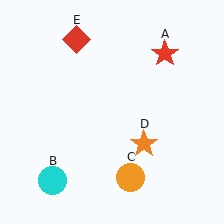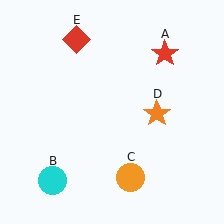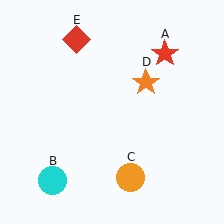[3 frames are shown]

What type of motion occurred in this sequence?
The orange star (object D) rotated counterclockwise around the center of the scene.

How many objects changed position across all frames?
1 object changed position: orange star (object D).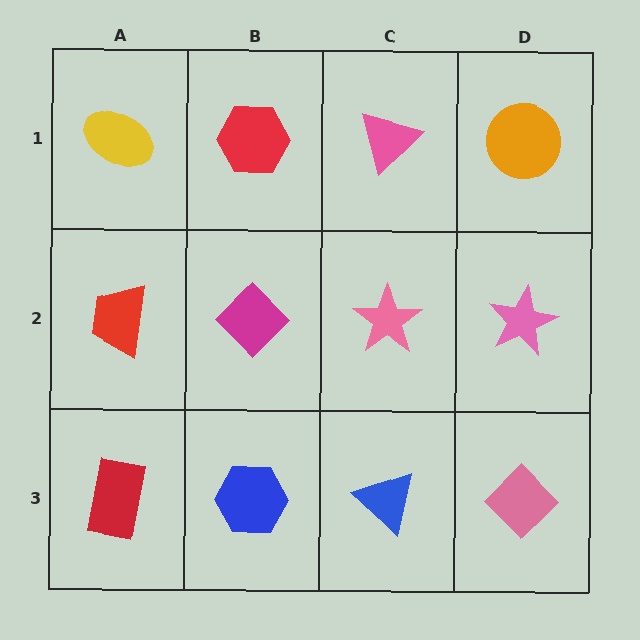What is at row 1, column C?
A pink triangle.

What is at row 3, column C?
A blue triangle.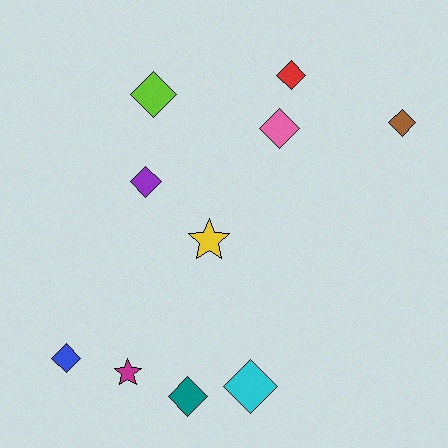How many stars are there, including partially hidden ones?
There are 2 stars.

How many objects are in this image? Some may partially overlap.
There are 10 objects.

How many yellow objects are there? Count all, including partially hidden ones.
There is 1 yellow object.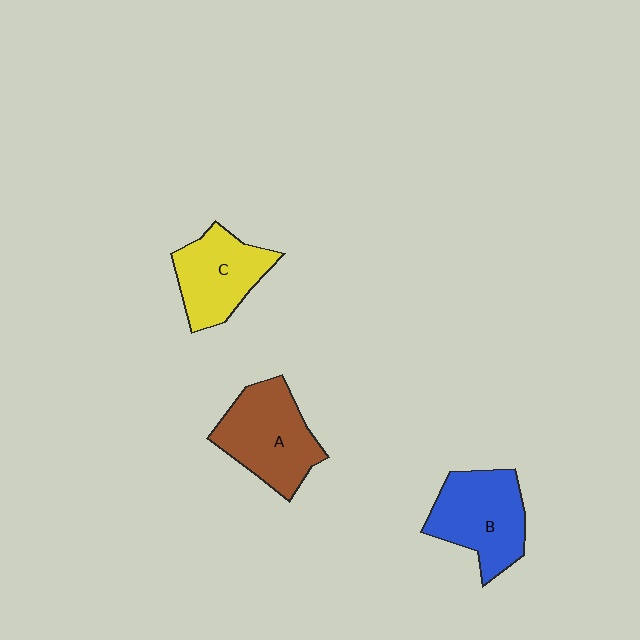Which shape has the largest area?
Shape A (brown).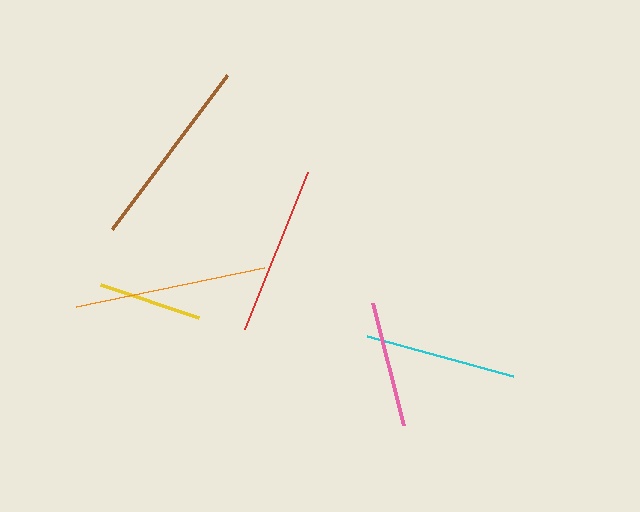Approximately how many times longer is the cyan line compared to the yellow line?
The cyan line is approximately 1.5 times the length of the yellow line.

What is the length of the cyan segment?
The cyan segment is approximately 152 pixels long.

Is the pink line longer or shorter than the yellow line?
The pink line is longer than the yellow line.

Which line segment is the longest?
The brown line is the longest at approximately 192 pixels.